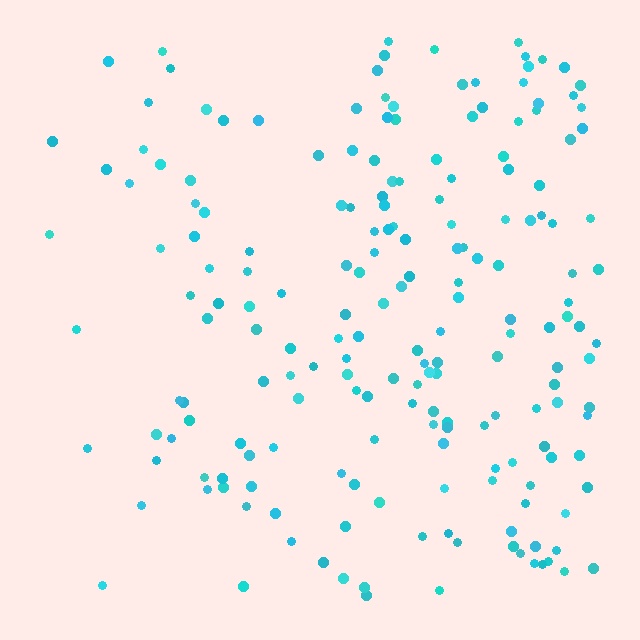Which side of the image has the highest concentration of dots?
The right.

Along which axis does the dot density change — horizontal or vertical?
Horizontal.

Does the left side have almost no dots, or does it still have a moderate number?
Still a moderate number, just noticeably fewer than the right.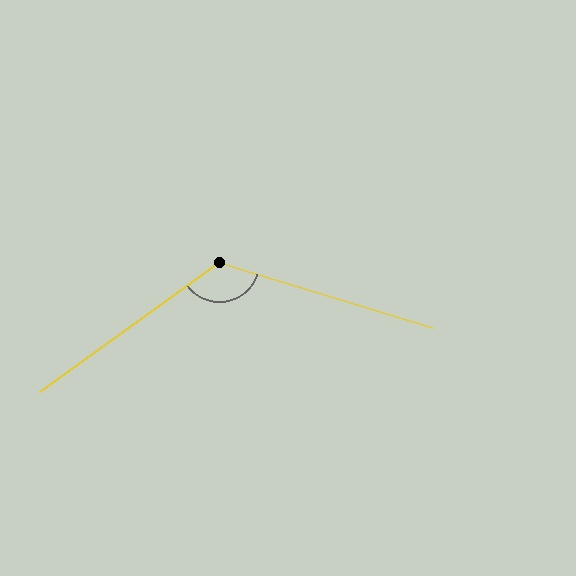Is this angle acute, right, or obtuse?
It is obtuse.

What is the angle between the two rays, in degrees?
Approximately 127 degrees.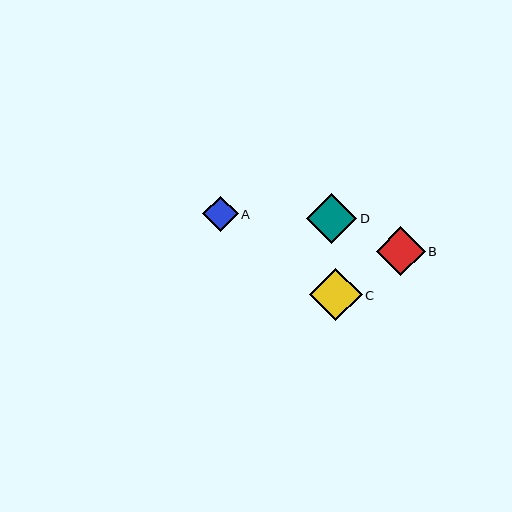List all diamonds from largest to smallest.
From largest to smallest: C, D, B, A.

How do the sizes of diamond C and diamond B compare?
Diamond C and diamond B are approximately the same size.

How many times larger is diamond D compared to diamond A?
Diamond D is approximately 1.4 times the size of diamond A.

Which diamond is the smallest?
Diamond A is the smallest with a size of approximately 35 pixels.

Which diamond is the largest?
Diamond C is the largest with a size of approximately 53 pixels.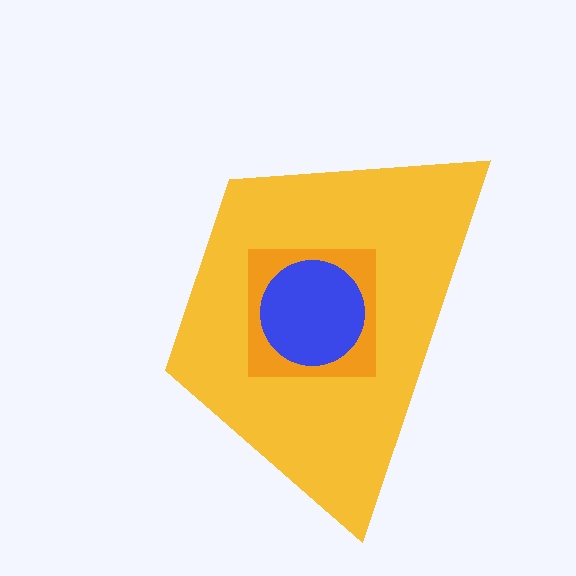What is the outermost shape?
The yellow trapezoid.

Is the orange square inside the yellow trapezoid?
Yes.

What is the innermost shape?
The blue circle.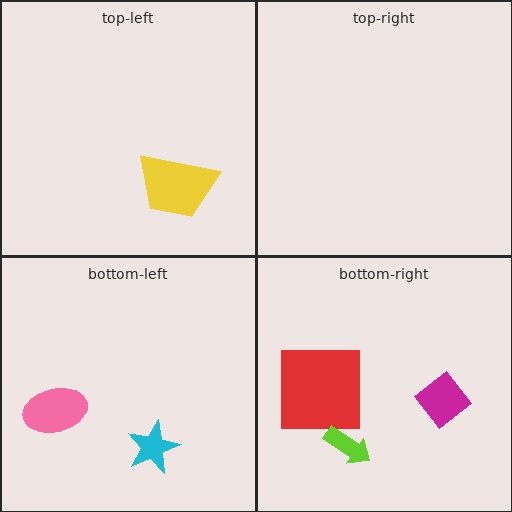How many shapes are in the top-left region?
1.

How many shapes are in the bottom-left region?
2.